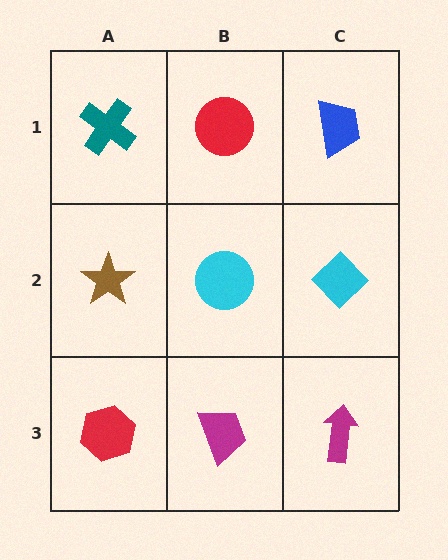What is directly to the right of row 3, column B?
A magenta arrow.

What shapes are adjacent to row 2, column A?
A teal cross (row 1, column A), a red hexagon (row 3, column A), a cyan circle (row 2, column B).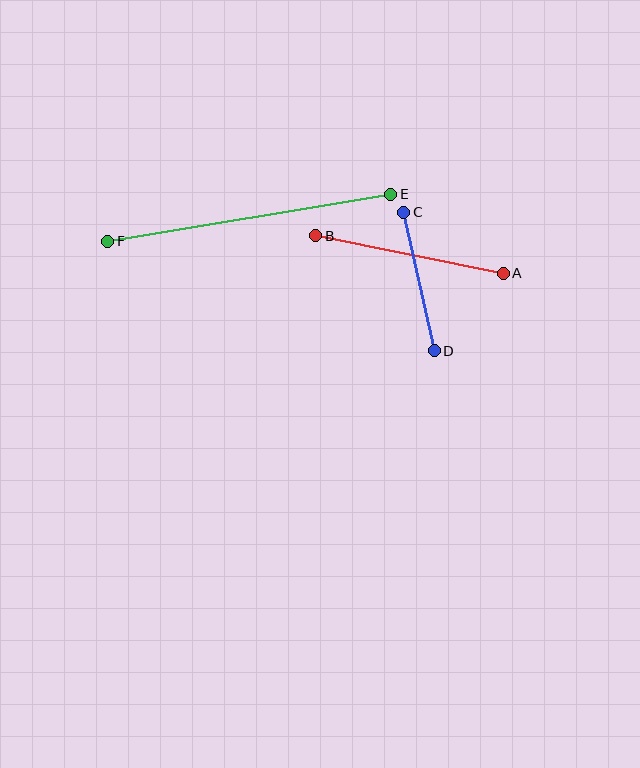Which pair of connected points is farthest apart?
Points E and F are farthest apart.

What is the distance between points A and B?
The distance is approximately 191 pixels.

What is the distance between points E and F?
The distance is approximately 287 pixels.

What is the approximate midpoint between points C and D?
The midpoint is at approximately (419, 282) pixels.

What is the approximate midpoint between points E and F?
The midpoint is at approximately (249, 218) pixels.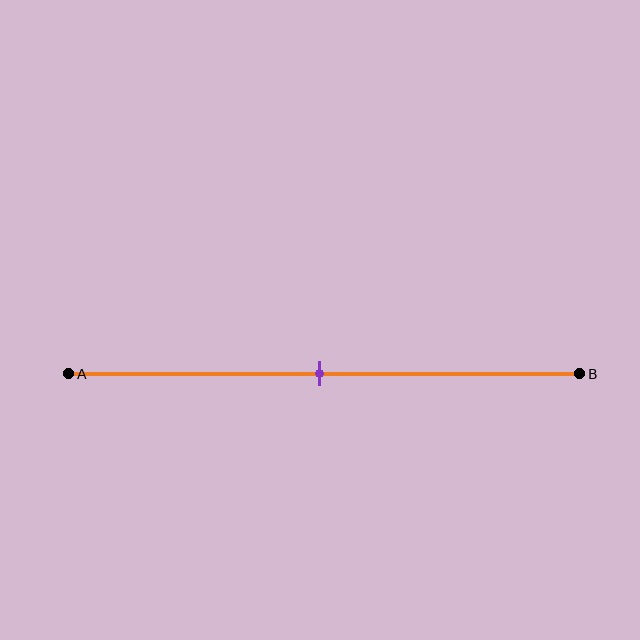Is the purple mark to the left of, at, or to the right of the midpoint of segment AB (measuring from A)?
The purple mark is approximately at the midpoint of segment AB.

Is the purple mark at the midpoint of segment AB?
Yes, the mark is approximately at the midpoint.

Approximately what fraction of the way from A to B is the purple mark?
The purple mark is approximately 50% of the way from A to B.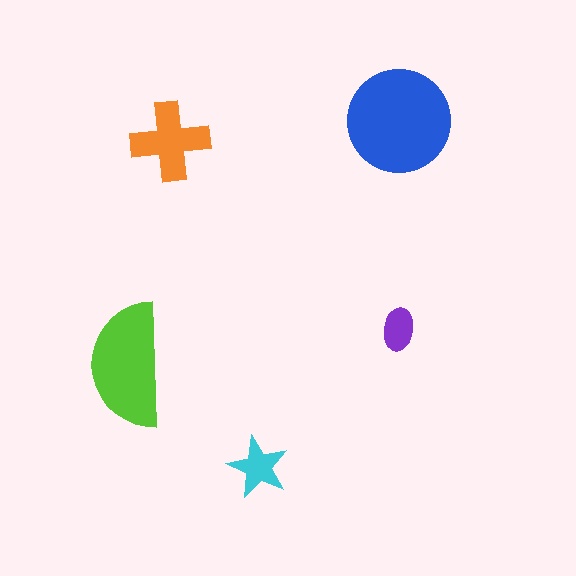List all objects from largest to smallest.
The blue circle, the lime semicircle, the orange cross, the cyan star, the purple ellipse.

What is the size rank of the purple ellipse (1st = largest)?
5th.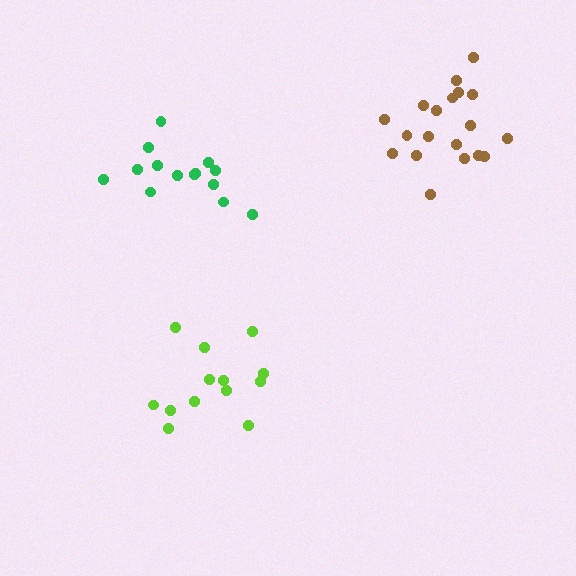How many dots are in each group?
Group 1: 19 dots, Group 2: 14 dots, Group 3: 14 dots (47 total).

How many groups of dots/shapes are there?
There are 3 groups.